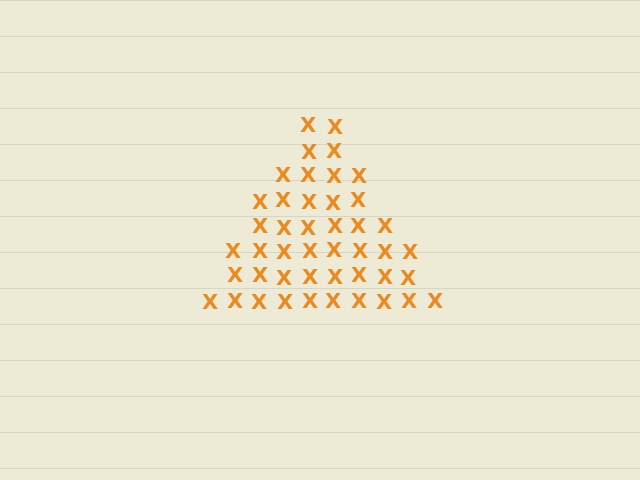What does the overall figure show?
The overall figure shows a triangle.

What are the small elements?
The small elements are letter X's.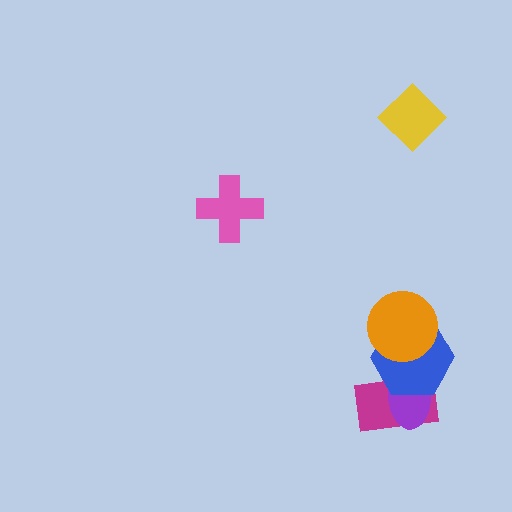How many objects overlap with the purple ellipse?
2 objects overlap with the purple ellipse.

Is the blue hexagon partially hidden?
Yes, it is partially covered by another shape.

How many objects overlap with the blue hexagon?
3 objects overlap with the blue hexagon.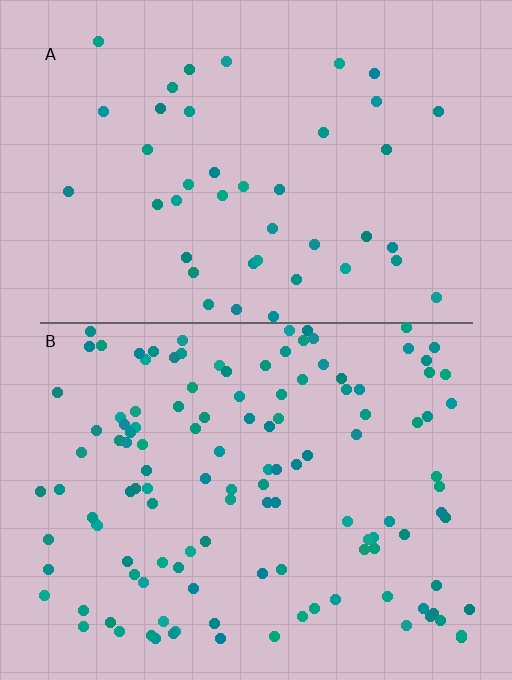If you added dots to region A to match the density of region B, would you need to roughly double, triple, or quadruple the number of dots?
Approximately triple.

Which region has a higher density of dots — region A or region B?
B (the bottom).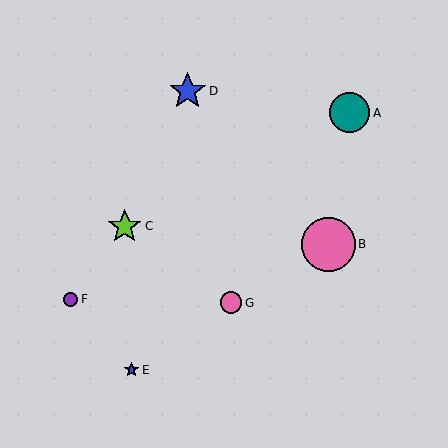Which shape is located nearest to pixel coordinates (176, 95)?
The blue star (labeled D) at (188, 91) is nearest to that location.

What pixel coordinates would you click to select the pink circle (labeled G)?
Click at (231, 303) to select the pink circle G.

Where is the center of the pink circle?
The center of the pink circle is at (329, 244).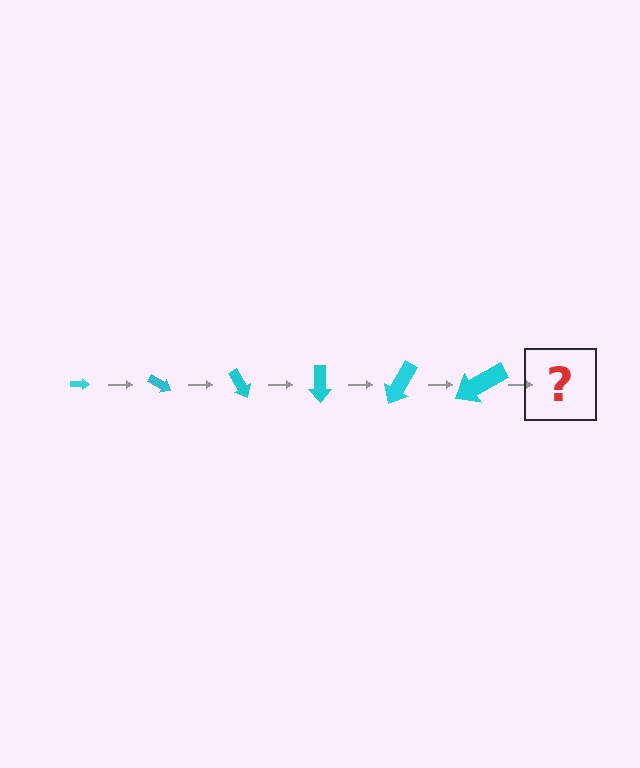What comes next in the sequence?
The next element should be an arrow, larger than the previous one and rotated 180 degrees from the start.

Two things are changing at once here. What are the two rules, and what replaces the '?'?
The two rules are that the arrow grows larger each step and it rotates 30 degrees each step. The '?' should be an arrow, larger than the previous one and rotated 180 degrees from the start.